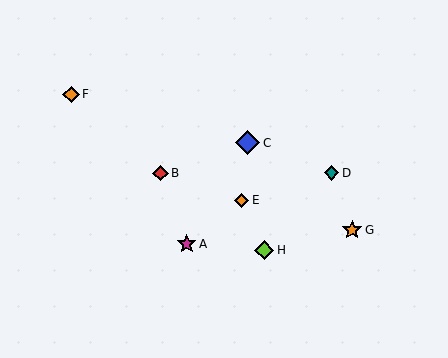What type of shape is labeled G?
Shape G is an orange star.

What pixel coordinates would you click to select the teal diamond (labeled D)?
Click at (332, 173) to select the teal diamond D.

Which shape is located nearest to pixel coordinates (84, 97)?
The orange diamond (labeled F) at (71, 94) is nearest to that location.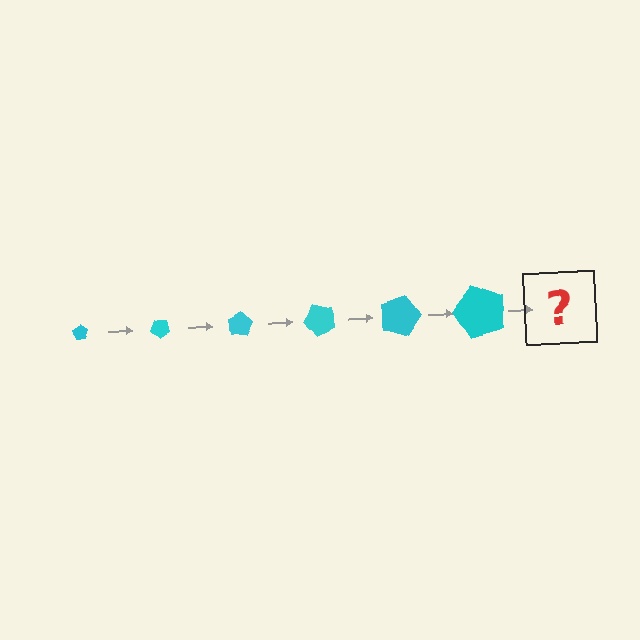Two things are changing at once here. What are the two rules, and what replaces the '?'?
The two rules are that the pentagon grows larger each step and it rotates 40 degrees each step. The '?' should be a pentagon, larger than the previous one and rotated 240 degrees from the start.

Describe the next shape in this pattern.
It should be a pentagon, larger than the previous one and rotated 240 degrees from the start.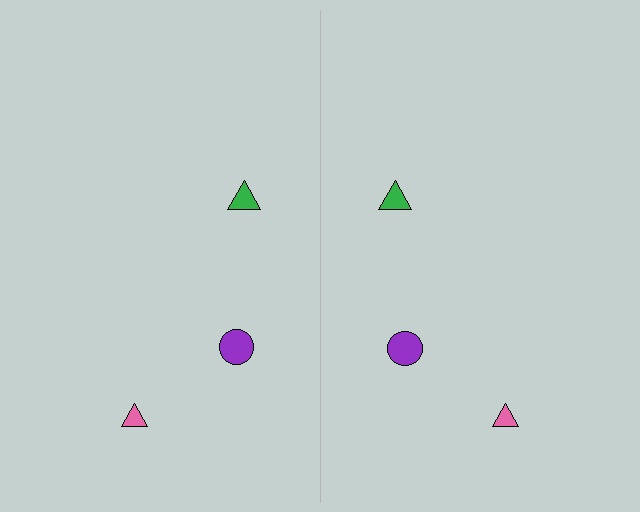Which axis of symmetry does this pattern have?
The pattern has a vertical axis of symmetry running through the center of the image.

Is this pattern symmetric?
Yes, this pattern has bilateral (reflection) symmetry.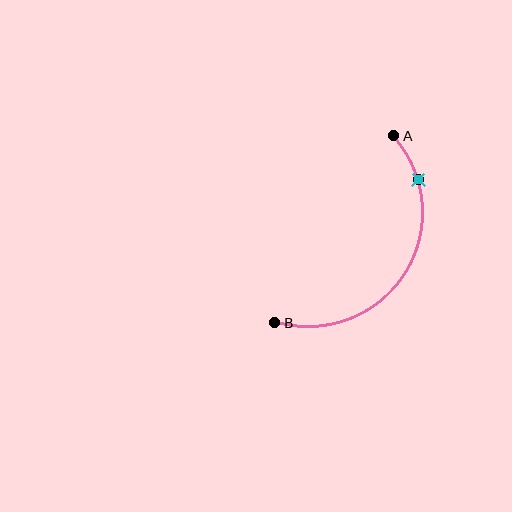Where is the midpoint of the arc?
The arc midpoint is the point on the curve farthest from the straight line joining A and B. It sits to the right of that line.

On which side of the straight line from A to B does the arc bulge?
The arc bulges to the right of the straight line connecting A and B.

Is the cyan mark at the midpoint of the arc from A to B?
No. The cyan mark lies on the arc but is closer to endpoint A. The arc midpoint would be at the point on the curve equidistant along the arc from both A and B.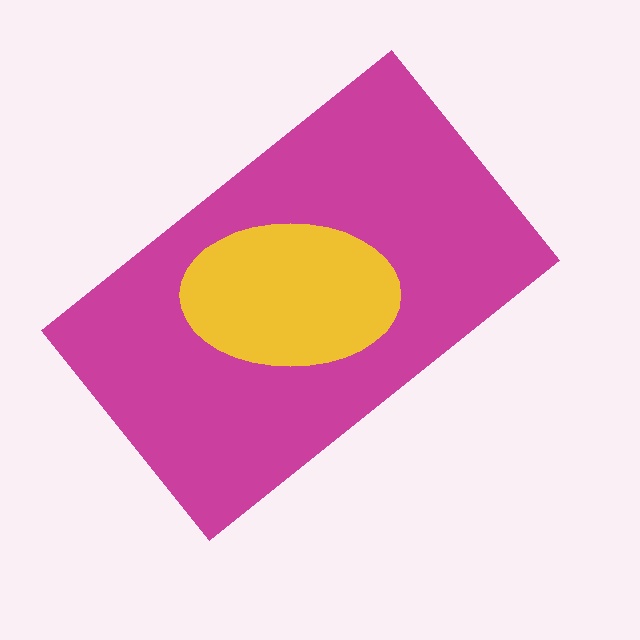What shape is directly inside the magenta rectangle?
The yellow ellipse.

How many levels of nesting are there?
2.